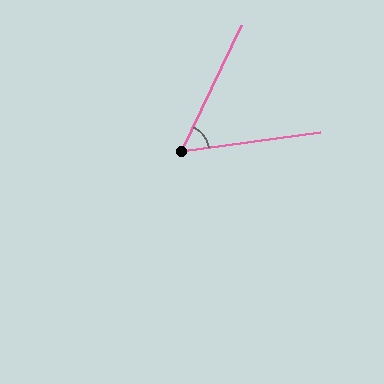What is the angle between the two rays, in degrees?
Approximately 56 degrees.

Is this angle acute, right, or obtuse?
It is acute.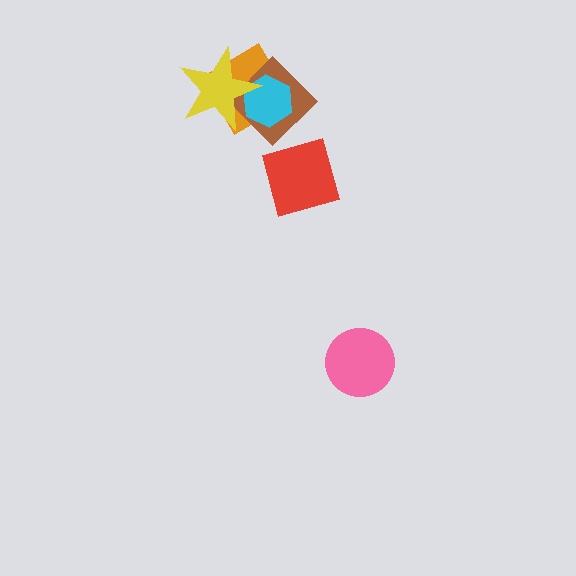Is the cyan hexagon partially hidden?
Yes, it is partially covered by another shape.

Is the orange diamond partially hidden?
Yes, it is partially covered by another shape.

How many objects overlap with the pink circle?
0 objects overlap with the pink circle.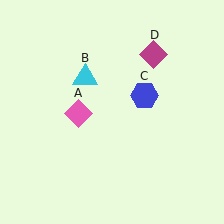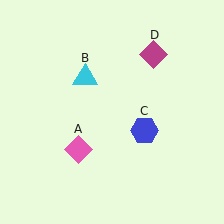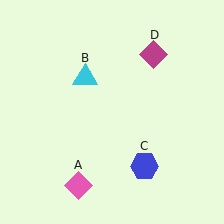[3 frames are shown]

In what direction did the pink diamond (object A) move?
The pink diamond (object A) moved down.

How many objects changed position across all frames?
2 objects changed position: pink diamond (object A), blue hexagon (object C).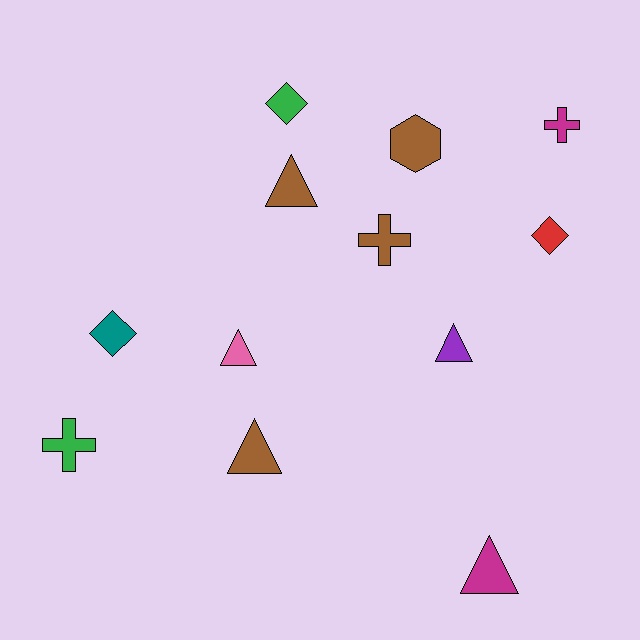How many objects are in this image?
There are 12 objects.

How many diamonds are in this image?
There are 3 diamonds.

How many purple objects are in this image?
There is 1 purple object.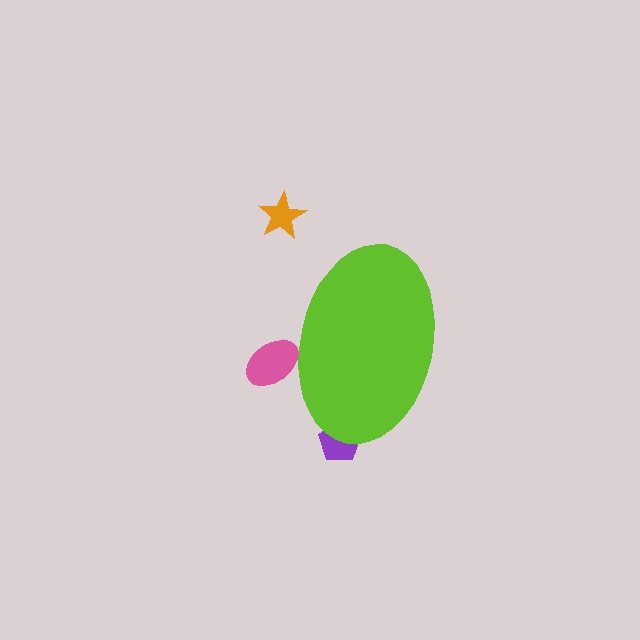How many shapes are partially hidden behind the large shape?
2 shapes are partially hidden.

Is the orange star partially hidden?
No, the orange star is fully visible.